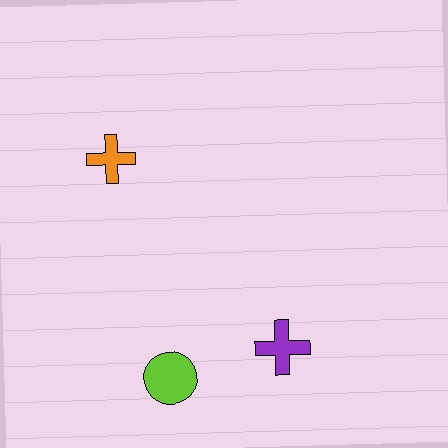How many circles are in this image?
There is 1 circle.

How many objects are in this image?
There are 3 objects.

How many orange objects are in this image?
There is 1 orange object.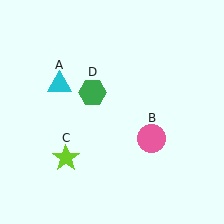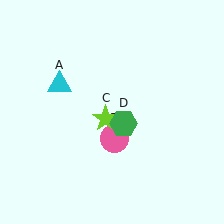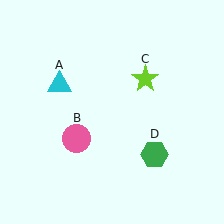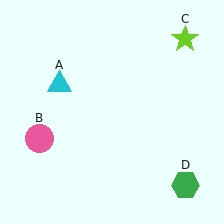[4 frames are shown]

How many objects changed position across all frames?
3 objects changed position: pink circle (object B), lime star (object C), green hexagon (object D).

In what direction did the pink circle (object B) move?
The pink circle (object B) moved left.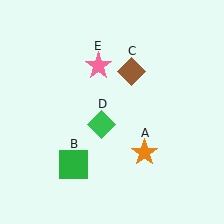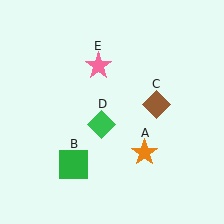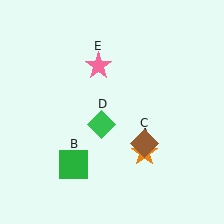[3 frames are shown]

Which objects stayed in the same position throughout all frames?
Orange star (object A) and green square (object B) and green diamond (object D) and pink star (object E) remained stationary.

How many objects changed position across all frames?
1 object changed position: brown diamond (object C).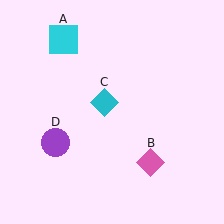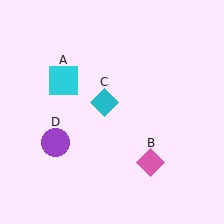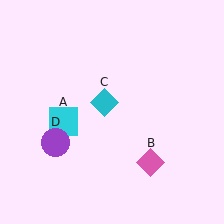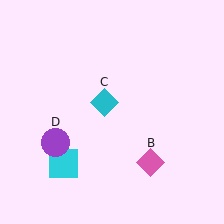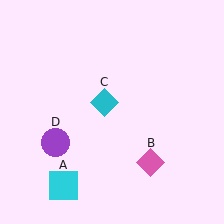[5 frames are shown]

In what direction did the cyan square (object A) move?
The cyan square (object A) moved down.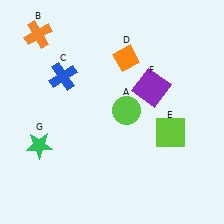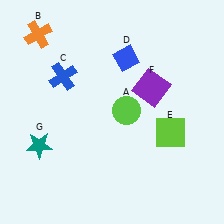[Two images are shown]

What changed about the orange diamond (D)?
In Image 1, D is orange. In Image 2, it changed to blue.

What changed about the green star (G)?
In Image 1, G is green. In Image 2, it changed to teal.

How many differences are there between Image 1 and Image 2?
There are 2 differences between the two images.